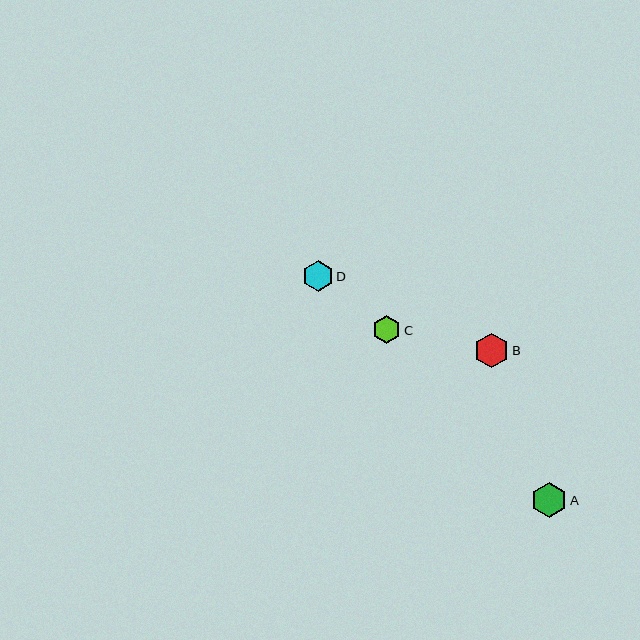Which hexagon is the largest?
Hexagon A is the largest with a size of approximately 35 pixels.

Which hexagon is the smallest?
Hexagon C is the smallest with a size of approximately 28 pixels.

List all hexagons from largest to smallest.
From largest to smallest: A, B, D, C.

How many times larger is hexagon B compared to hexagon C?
Hexagon B is approximately 1.2 times the size of hexagon C.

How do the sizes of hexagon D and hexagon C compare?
Hexagon D and hexagon C are approximately the same size.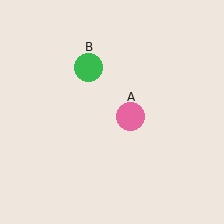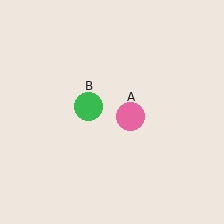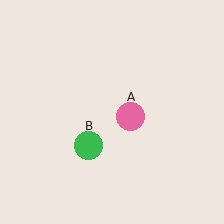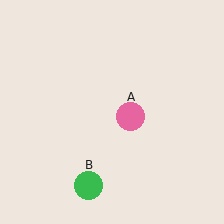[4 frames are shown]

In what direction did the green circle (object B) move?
The green circle (object B) moved down.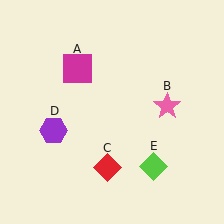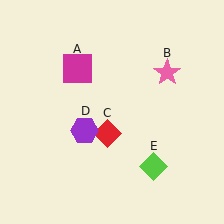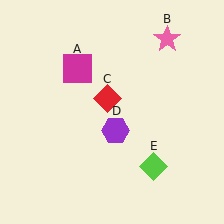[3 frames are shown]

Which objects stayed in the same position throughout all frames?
Magenta square (object A) and lime diamond (object E) remained stationary.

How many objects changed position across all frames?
3 objects changed position: pink star (object B), red diamond (object C), purple hexagon (object D).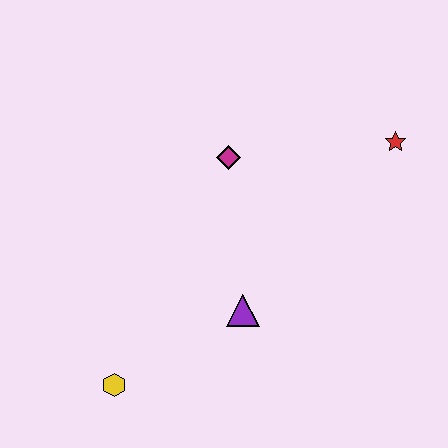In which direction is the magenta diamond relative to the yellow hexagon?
The magenta diamond is above the yellow hexagon.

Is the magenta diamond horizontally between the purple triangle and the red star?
No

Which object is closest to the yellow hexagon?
The purple triangle is closest to the yellow hexagon.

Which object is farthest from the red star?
The yellow hexagon is farthest from the red star.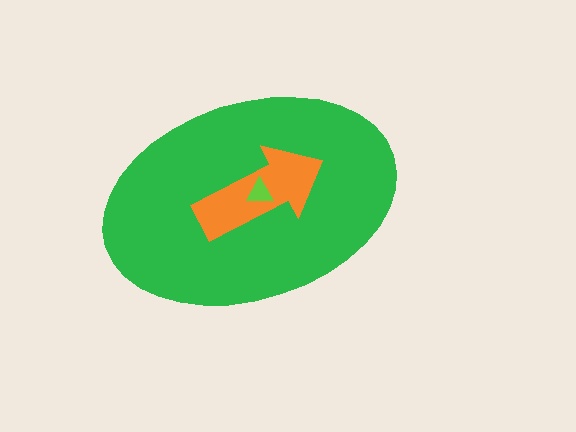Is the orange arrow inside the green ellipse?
Yes.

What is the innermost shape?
The lime triangle.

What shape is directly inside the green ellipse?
The orange arrow.